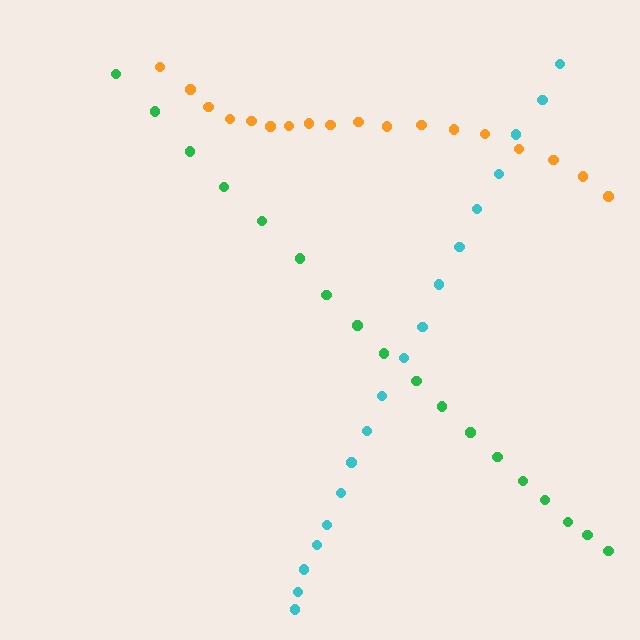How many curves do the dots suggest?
There are 3 distinct paths.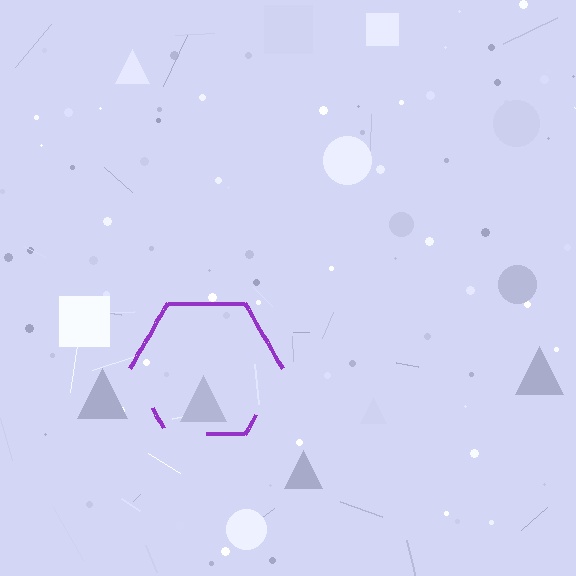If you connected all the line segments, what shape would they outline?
They would outline a hexagon.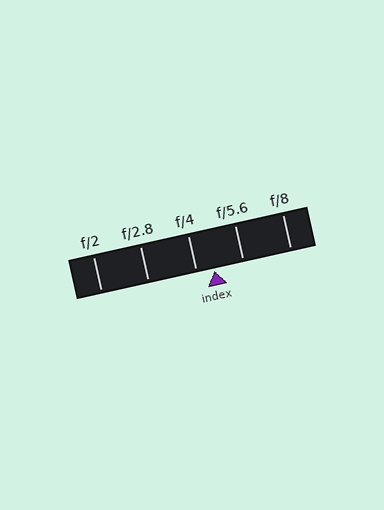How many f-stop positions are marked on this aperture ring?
There are 5 f-stop positions marked.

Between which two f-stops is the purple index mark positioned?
The index mark is between f/4 and f/5.6.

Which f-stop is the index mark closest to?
The index mark is closest to f/4.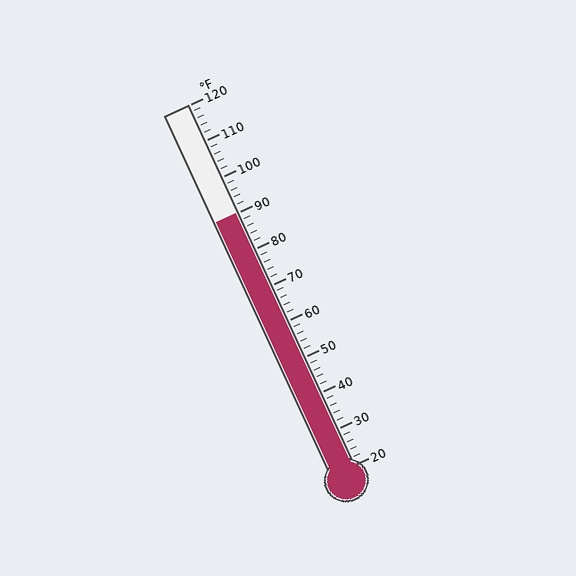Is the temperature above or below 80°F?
The temperature is above 80°F.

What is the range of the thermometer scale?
The thermometer scale ranges from 20°F to 120°F.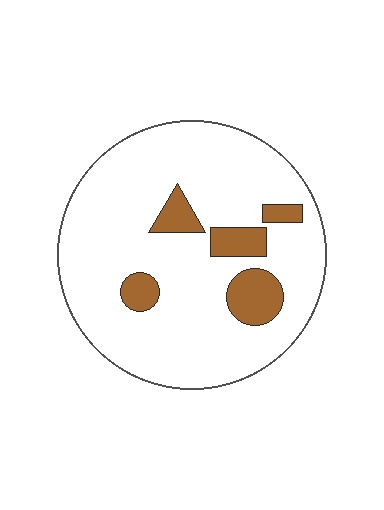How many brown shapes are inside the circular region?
5.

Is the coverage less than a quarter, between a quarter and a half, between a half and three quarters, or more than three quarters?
Less than a quarter.